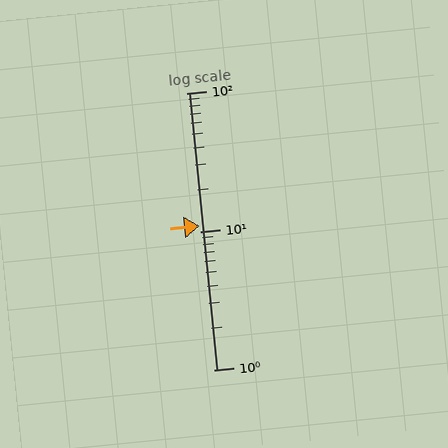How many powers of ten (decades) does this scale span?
The scale spans 2 decades, from 1 to 100.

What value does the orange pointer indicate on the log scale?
The pointer indicates approximately 11.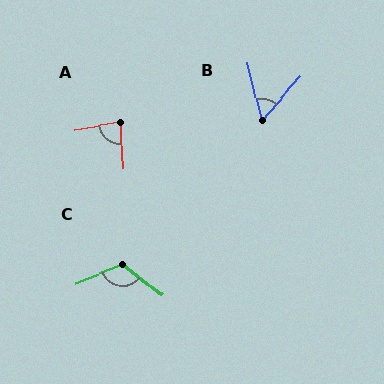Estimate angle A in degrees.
Approximately 82 degrees.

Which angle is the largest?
C, at approximately 120 degrees.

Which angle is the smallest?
B, at approximately 56 degrees.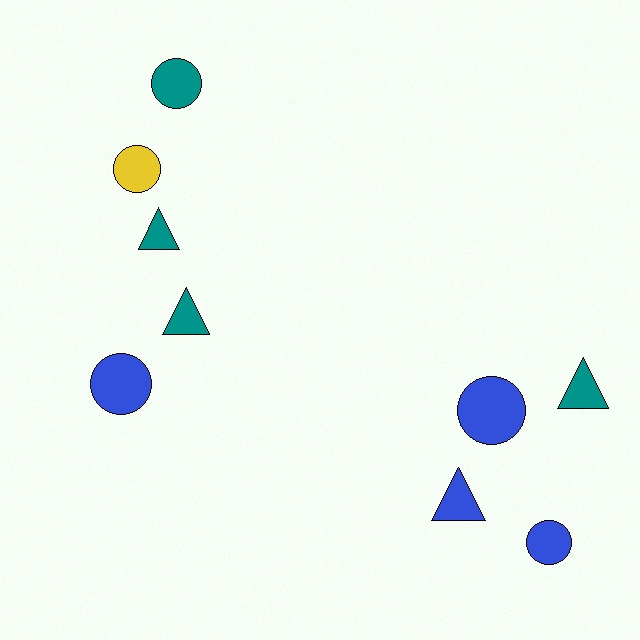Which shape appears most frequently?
Circle, with 5 objects.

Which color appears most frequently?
Blue, with 4 objects.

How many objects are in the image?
There are 9 objects.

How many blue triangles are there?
There is 1 blue triangle.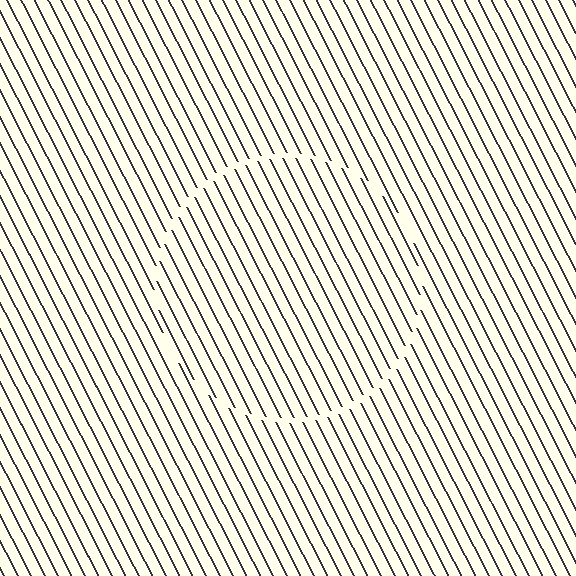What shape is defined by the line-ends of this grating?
An illusory circle. The interior of the shape contains the same grating, shifted by half a period — the contour is defined by the phase discontinuity where line-ends from the inner and outer gratings abut.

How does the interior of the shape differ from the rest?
The interior of the shape contains the same grating, shifted by half a period — the contour is defined by the phase discontinuity where line-ends from the inner and outer gratings abut.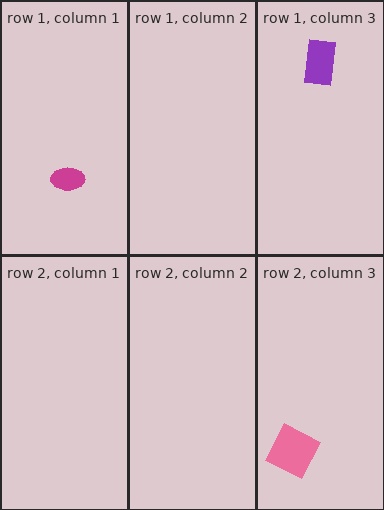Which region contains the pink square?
The row 2, column 3 region.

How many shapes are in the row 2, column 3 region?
1.